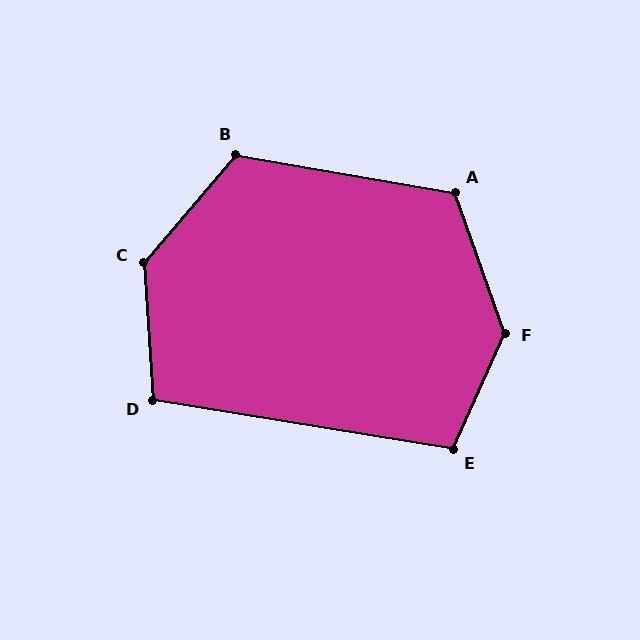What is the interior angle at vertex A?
Approximately 119 degrees (obtuse).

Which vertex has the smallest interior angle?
D, at approximately 103 degrees.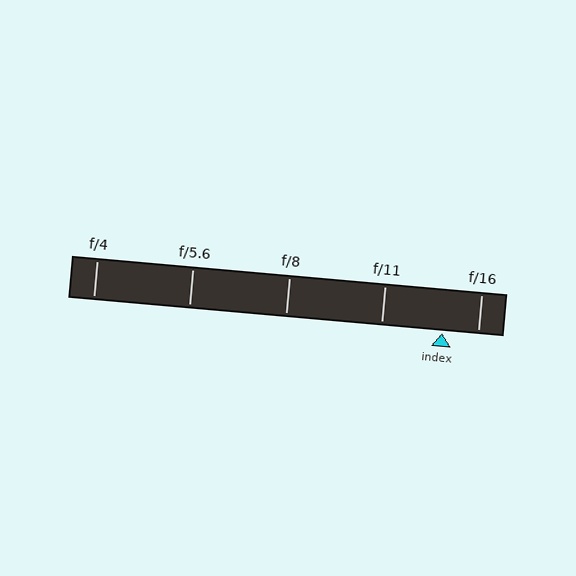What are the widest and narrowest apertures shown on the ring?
The widest aperture shown is f/4 and the narrowest is f/16.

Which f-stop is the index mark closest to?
The index mark is closest to f/16.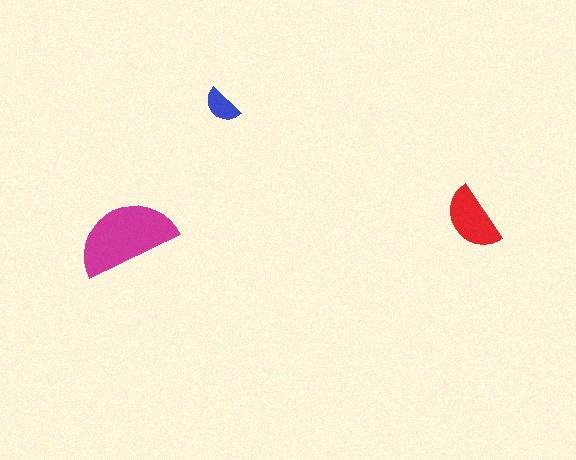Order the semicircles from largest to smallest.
the magenta one, the red one, the blue one.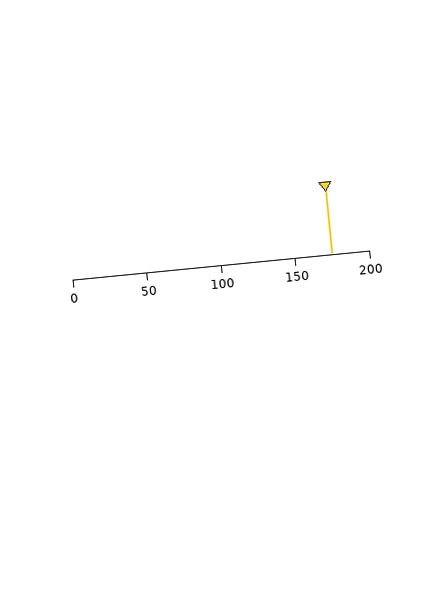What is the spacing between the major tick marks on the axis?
The major ticks are spaced 50 apart.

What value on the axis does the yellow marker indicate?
The marker indicates approximately 175.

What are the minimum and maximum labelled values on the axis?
The axis runs from 0 to 200.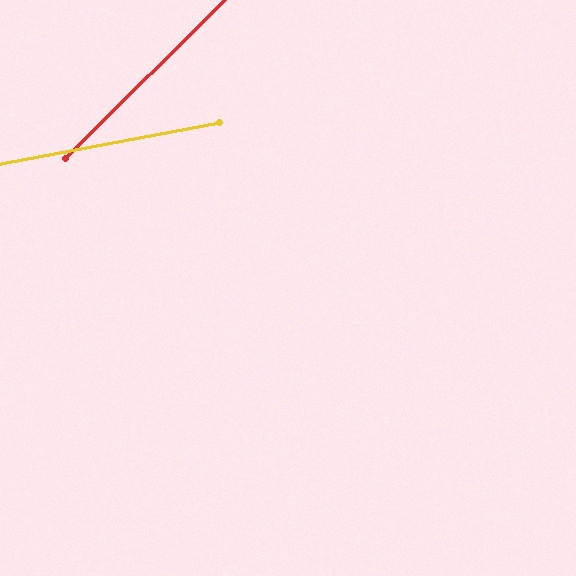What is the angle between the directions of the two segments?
Approximately 35 degrees.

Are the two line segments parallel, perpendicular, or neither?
Neither parallel nor perpendicular — they differ by about 35°.